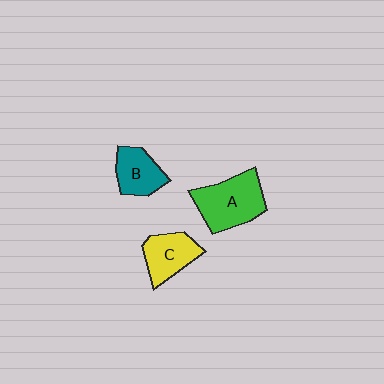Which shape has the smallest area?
Shape B (teal).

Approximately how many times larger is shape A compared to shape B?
Approximately 1.6 times.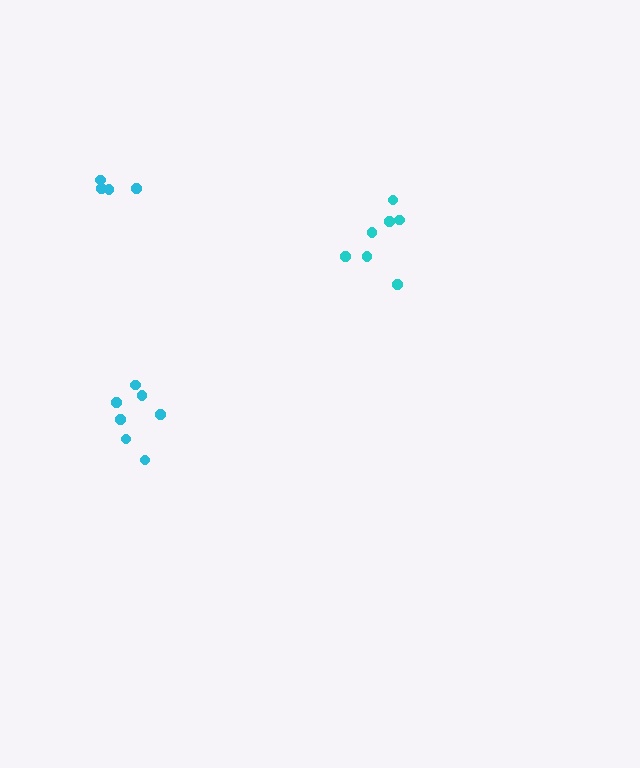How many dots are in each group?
Group 1: 7 dots, Group 2: 7 dots, Group 3: 5 dots (19 total).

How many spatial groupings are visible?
There are 3 spatial groupings.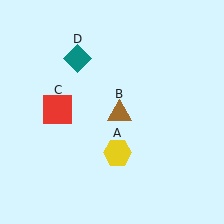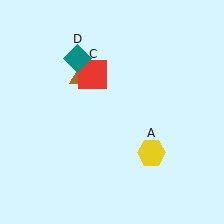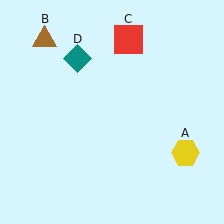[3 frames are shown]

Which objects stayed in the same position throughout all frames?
Teal diamond (object D) remained stationary.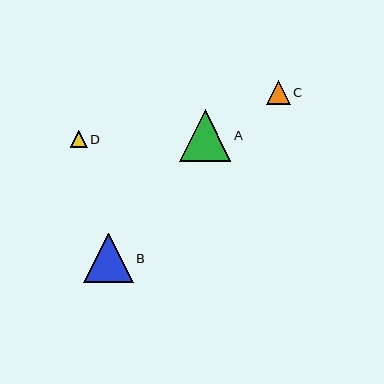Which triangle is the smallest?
Triangle D is the smallest with a size of approximately 17 pixels.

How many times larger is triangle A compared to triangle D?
Triangle A is approximately 3.0 times the size of triangle D.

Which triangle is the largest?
Triangle A is the largest with a size of approximately 52 pixels.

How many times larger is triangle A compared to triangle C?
Triangle A is approximately 2.2 times the size of triangle C.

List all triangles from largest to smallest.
From largest to smallest: A, B, C, D.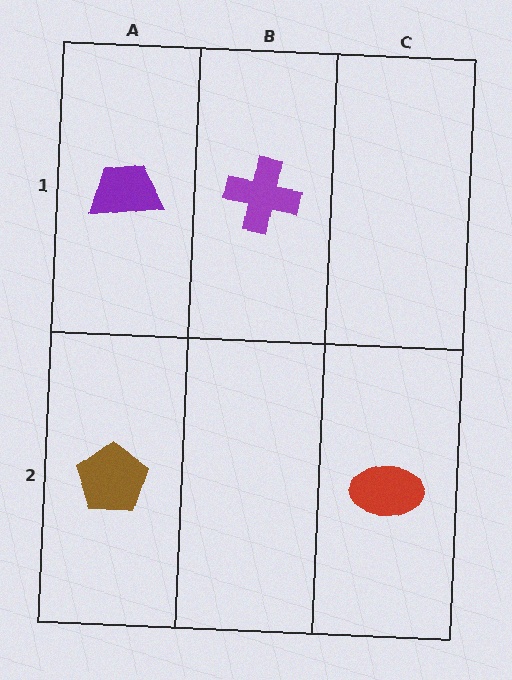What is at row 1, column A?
A purple trapezoid.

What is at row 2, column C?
A red ellipse.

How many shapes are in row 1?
2 shapes.